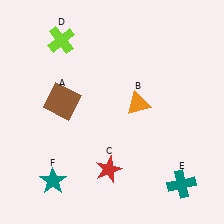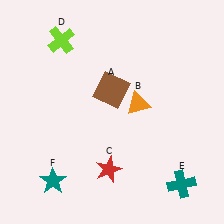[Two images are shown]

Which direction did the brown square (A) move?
The brown square (A) moved right.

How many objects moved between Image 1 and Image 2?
1 object moved between the two images.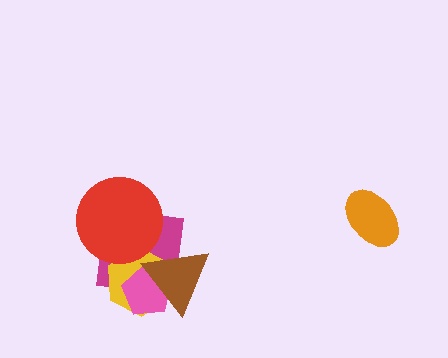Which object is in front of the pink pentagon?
The brown triangle is in front of the pink pentagon.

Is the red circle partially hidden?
No, no other shape covers it.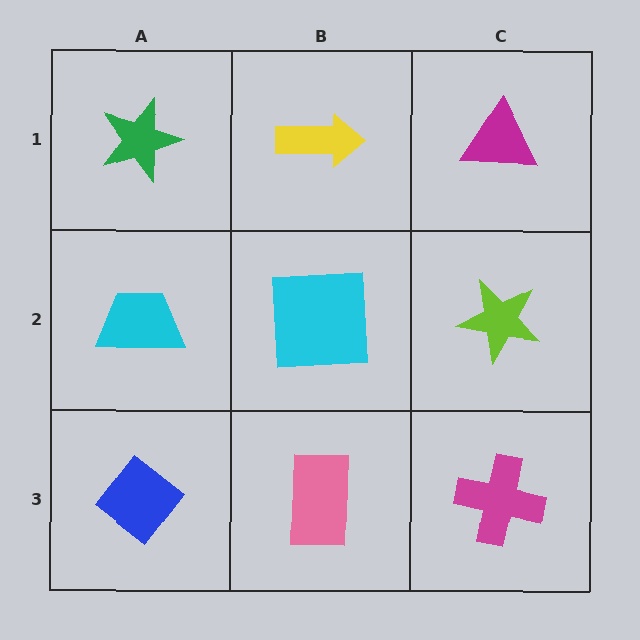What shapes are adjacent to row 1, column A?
A cyan trapezoid (row 2, column A), a yellow arrow (row 1, column B).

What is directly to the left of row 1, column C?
A yellow arrow.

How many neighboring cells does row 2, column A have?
3.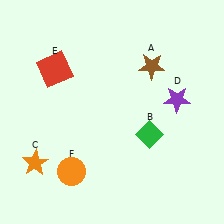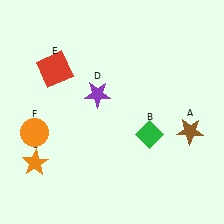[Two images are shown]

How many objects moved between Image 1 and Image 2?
3 objects moved between the two images.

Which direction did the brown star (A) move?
The brown star (A) moved down.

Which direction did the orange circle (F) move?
The orange circle (F) moved up.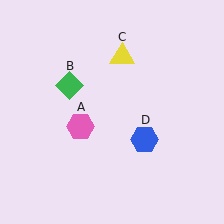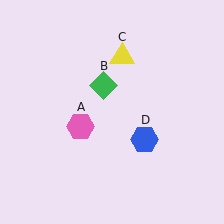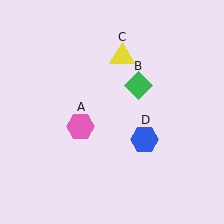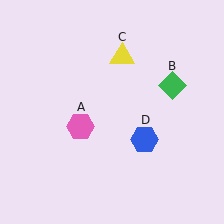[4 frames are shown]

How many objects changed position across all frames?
1 object changed position: green diamond (object B).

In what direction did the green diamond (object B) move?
The green diamond (object B) moved right.